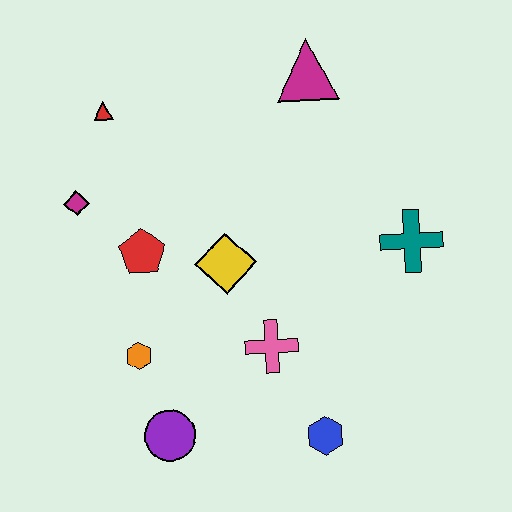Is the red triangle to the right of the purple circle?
No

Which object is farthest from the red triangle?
The blue hexagon is farthest from the red triangle.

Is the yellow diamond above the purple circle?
Yes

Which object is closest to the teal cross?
The pink cross is closest to the teal cross.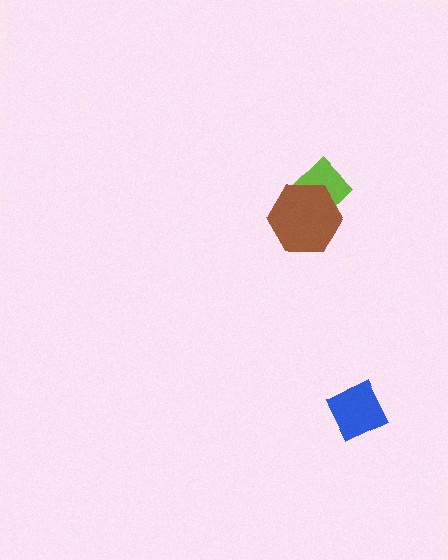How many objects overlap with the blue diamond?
0 objects overlap with the blue diamond.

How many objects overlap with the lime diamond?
1 object overlaps with the lime diamond.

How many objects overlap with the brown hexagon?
1 object overlaps with the brown hexagon.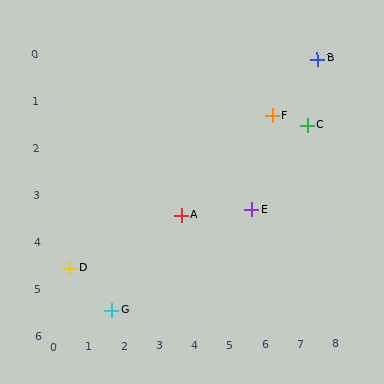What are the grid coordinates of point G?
Point G is at approximately (1.7, 5.5).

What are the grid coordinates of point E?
Point E is at approximately (5.7, 3.4).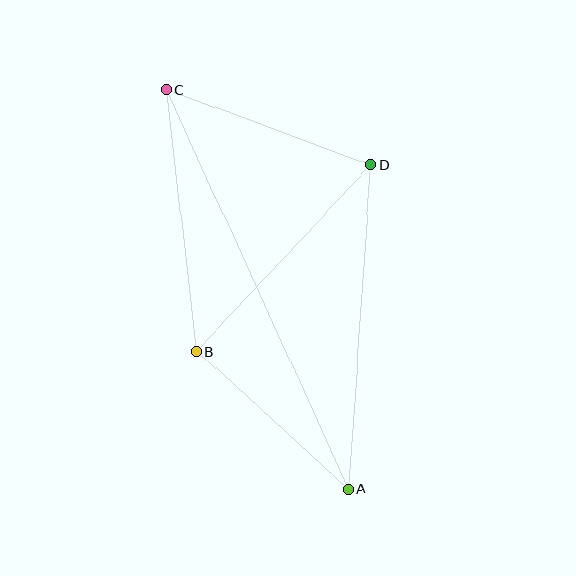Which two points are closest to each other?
Points A and B are closest to each other.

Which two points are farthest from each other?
Points A and C are farthest from each other.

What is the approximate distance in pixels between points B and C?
The distance between B and C is approximately 264 pixels.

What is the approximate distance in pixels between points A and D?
The distance between A and D is approximately 324 pixels.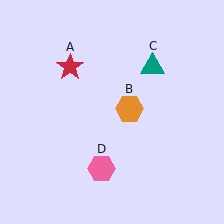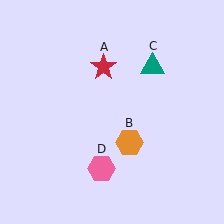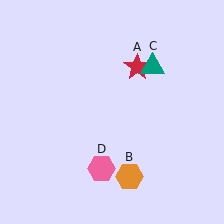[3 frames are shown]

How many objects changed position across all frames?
2 objects changed position: red star (object A), orange hexagon (object B).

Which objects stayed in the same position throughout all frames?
Teal triangle (object C) and pink hexagon (object D) remained stationary.